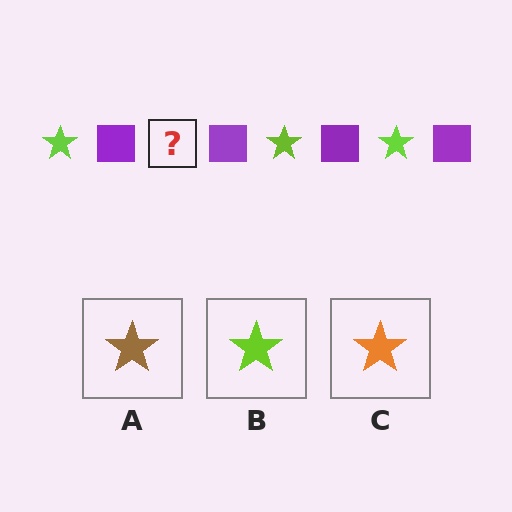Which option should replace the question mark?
Option B.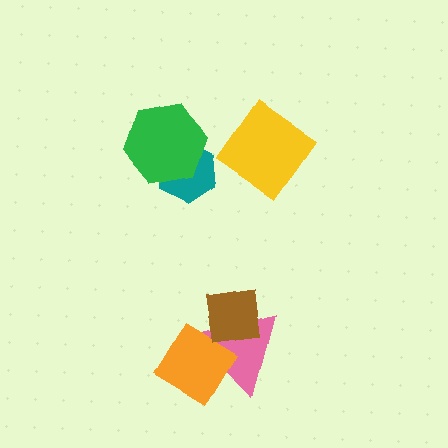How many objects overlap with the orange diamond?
2 objects overlap with the orange diamond.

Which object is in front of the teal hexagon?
The green hexagon is in front of the teal hexagon.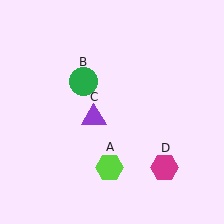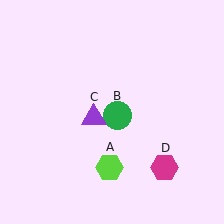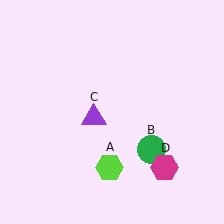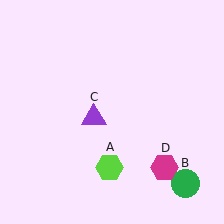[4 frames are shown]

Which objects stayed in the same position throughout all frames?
Lime hexagon (object A) and purple triangle (object C) and magenta hexagon (object D) remained stationary.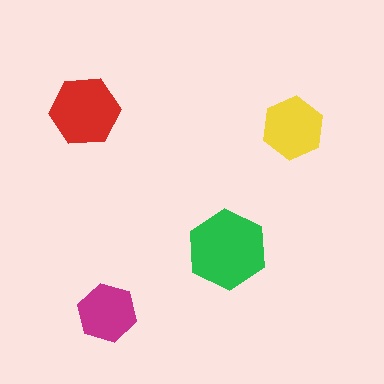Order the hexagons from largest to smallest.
the green one, the red one, the yellow one, the magenta one.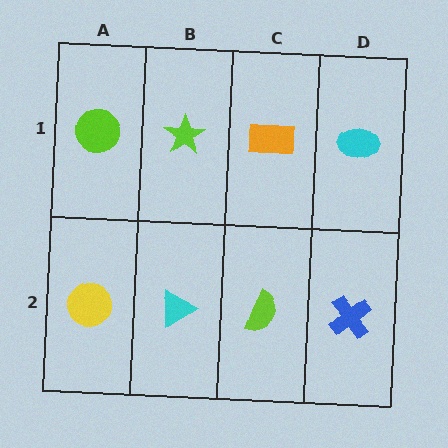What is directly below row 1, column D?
A blue cross.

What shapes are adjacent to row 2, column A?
A lime circle (row 1, column A), a cyan triangle (row 2, column B).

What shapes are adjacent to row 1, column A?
A yellow circle (row 2, column A), a lime star (row 1, column B).